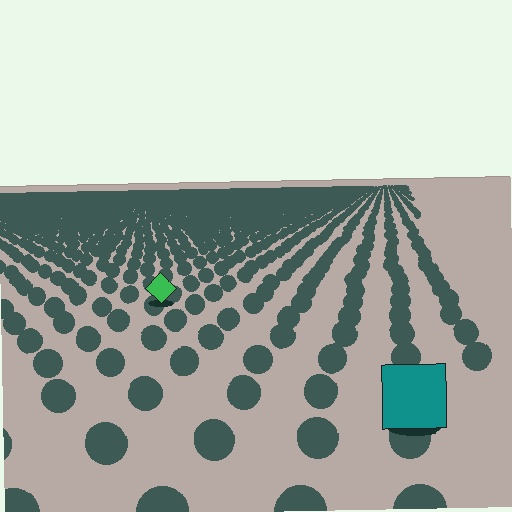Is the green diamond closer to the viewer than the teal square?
No. The teal square is closer — you can tell from the texture gradient: the ground texture is coarser near it.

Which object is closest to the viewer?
The teal square is closest. The texture marks near it are larger and more spread out.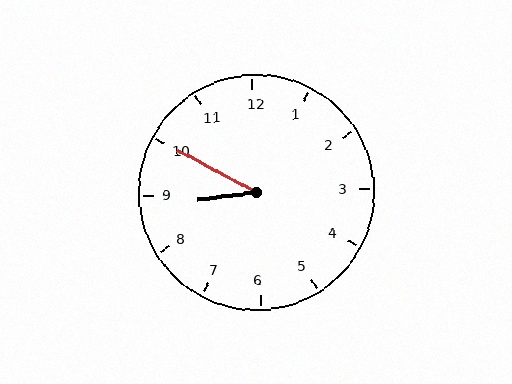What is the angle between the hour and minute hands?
Approximately 35 degrees.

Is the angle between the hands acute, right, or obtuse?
It is acute.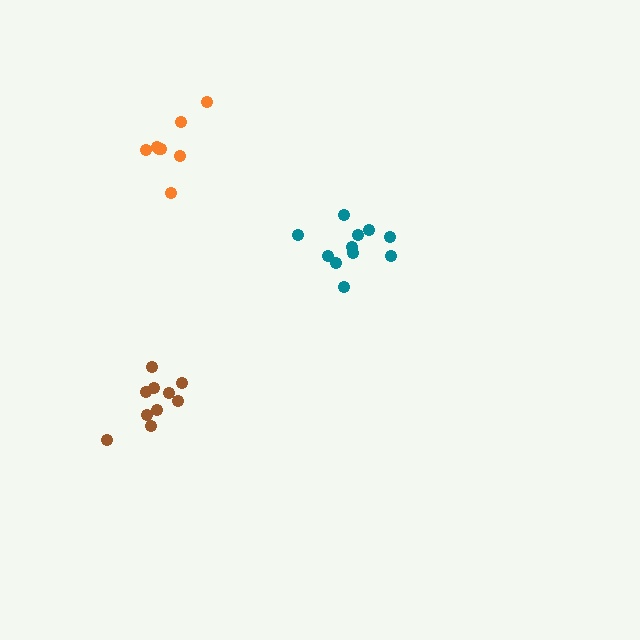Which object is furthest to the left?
The orange cluster is leftmost.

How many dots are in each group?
Group 1: 11 dots, Group 2: 10 dots, Group 3: 8 dots (29 total).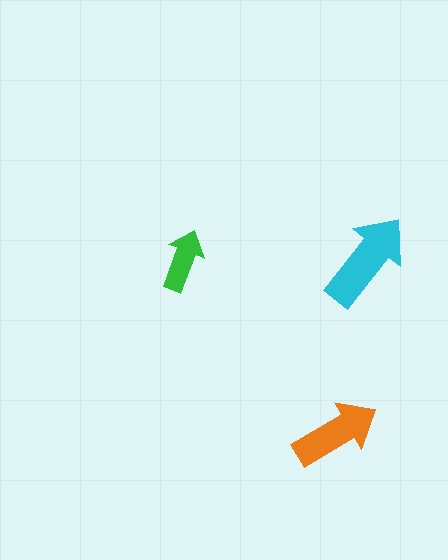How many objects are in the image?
There are 3 objects in the image.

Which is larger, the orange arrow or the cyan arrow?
The cyan one.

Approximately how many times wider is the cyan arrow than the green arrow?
About 1.5 times wider.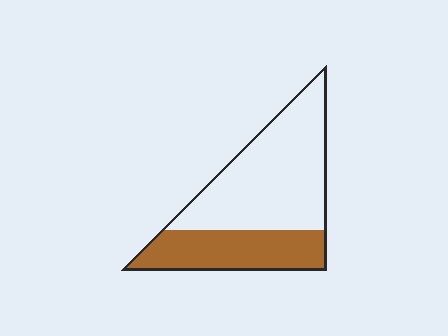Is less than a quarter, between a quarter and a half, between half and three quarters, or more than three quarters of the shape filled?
Between a quarter and a half.